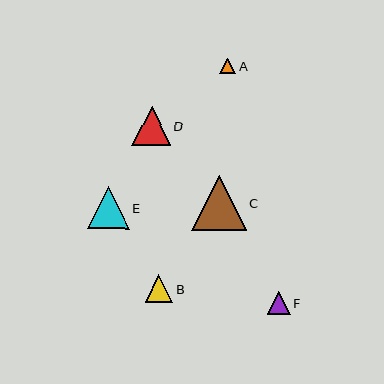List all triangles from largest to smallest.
From largest to smallest: C, E, D, B, F, A.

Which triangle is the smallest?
Triangle A is the smallest with a size of approximately 16 pixels.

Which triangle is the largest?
Triangle C is the largest with a size of approximately 54 pixels.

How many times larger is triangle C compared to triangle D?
Triangle C is approximately 1.4 times the size of triangle D.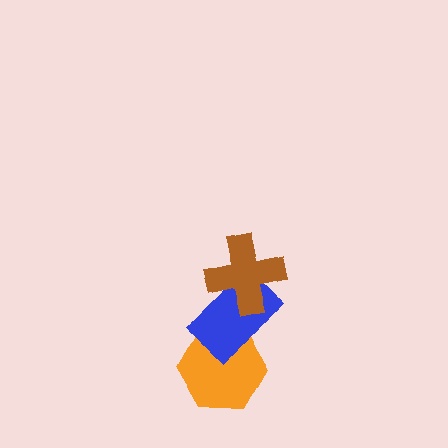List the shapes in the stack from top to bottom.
From top to bottom: the brown cross, the blue rectangle, the orange hexagon.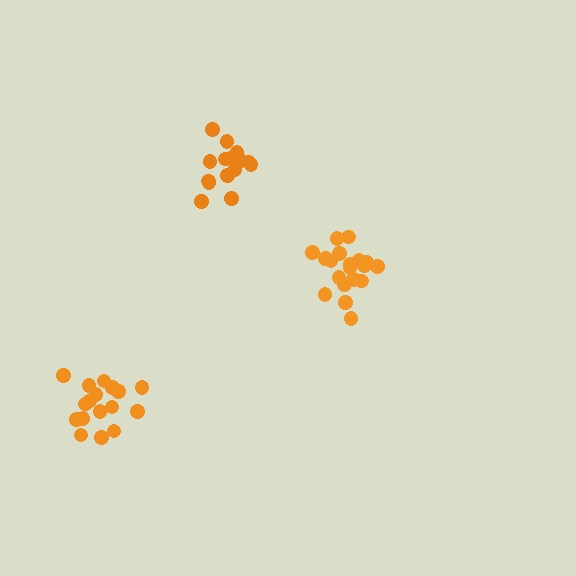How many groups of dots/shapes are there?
There are 3 groups.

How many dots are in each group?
Group 1: 20 dots, Group 2: 17 dots, Group 3: 17 dots (54 total).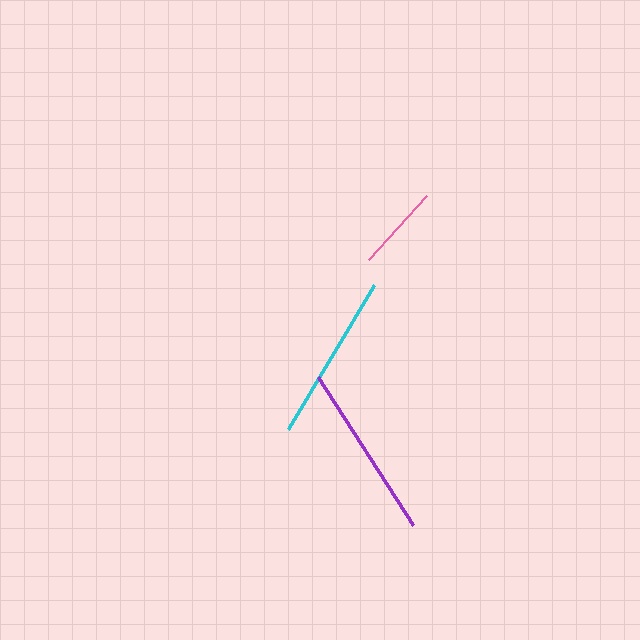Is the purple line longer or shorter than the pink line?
The purple line is longer than the pink line.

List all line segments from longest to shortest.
From longest to shortest: purple, cyan, pink.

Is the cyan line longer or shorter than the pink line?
The cyan line is longer than the pink line.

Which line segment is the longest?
The purple line is the longest at approximately 176 pixels.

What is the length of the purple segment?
The purple segment is approximately 176 pixels long.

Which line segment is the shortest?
The pink line is the shortest at approximately 86 pixels.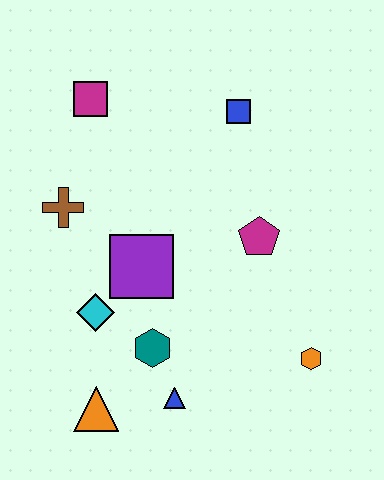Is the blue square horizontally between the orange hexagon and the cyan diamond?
Yes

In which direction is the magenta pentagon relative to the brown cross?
The magenta pentagon is to the right of the brown cross.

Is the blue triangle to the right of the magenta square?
Yes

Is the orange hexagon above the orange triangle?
Yes